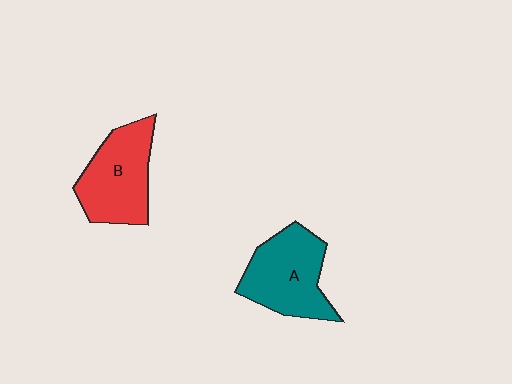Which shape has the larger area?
Shape A (teal).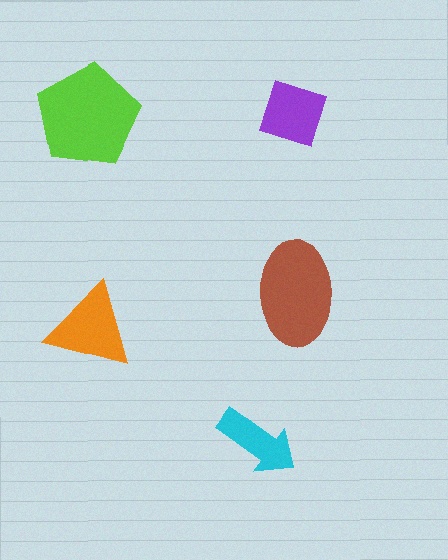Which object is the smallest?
The cyan arrow.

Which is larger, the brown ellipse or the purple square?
The brown ellipse.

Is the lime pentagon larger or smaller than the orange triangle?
Larger.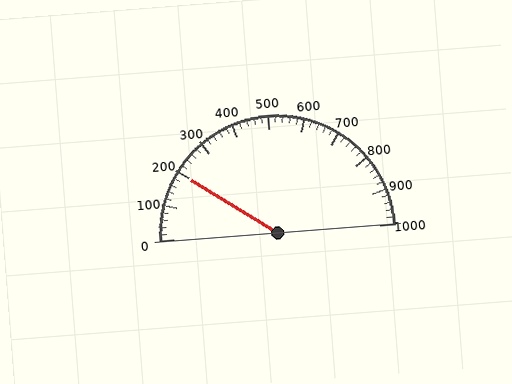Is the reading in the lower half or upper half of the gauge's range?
The reading is in the lower half of the range (0 to 1000).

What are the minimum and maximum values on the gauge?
The gauge ranges from 0 to 1000.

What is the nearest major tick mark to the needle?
The nearest major tick mark is 200.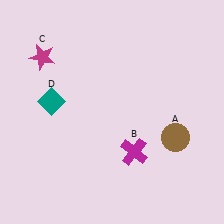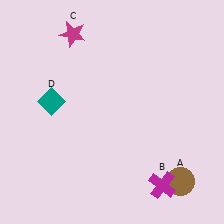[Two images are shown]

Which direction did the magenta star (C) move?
The magenta star (C) moved right.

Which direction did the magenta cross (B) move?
The magenta cross (B) moved down.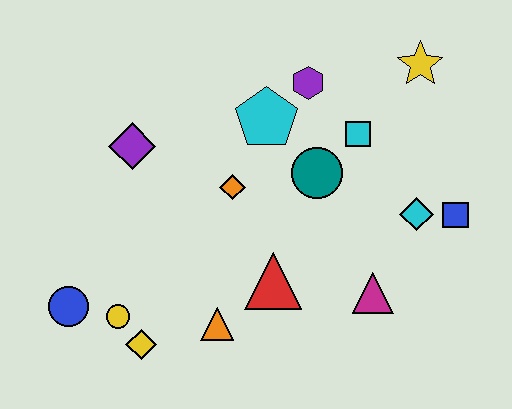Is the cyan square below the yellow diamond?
No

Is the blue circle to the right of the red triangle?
No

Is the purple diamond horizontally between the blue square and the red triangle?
No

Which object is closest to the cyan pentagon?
The purple hexagon is closest to the cyan pentagon.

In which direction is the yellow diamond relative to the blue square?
The yellow diamond is to the left of the blue square.